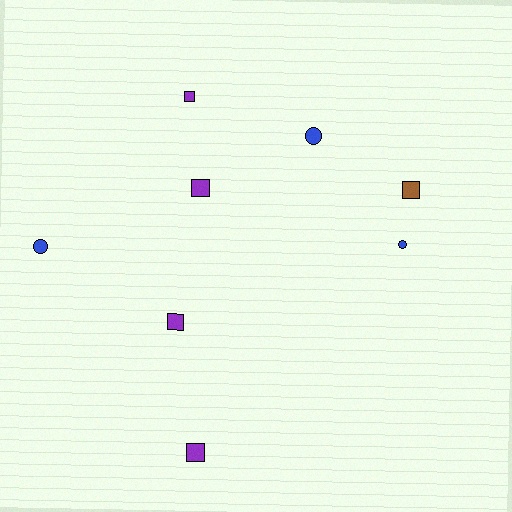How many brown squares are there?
There is 1 brown square.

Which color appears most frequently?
Purple, with 4 objects.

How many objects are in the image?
There are 8 objects.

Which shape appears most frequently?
Square, with 5 objects.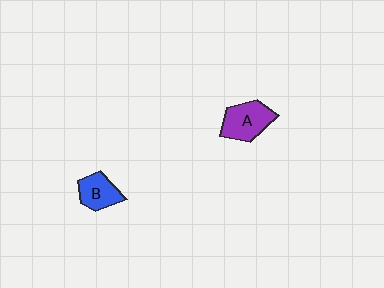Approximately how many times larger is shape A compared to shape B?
Approximately 1.3 times.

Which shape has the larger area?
Shape A (purple).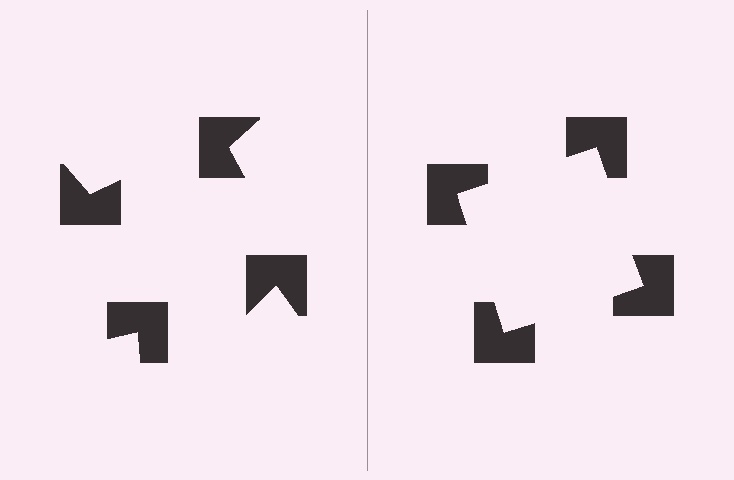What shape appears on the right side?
An illusory square.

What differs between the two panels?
The notched squares are positioned identically on both sides; only the wedge orientations differ. On the right they align to a square; on the left they are misaligned.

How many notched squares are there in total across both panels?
8 — 4 on each side.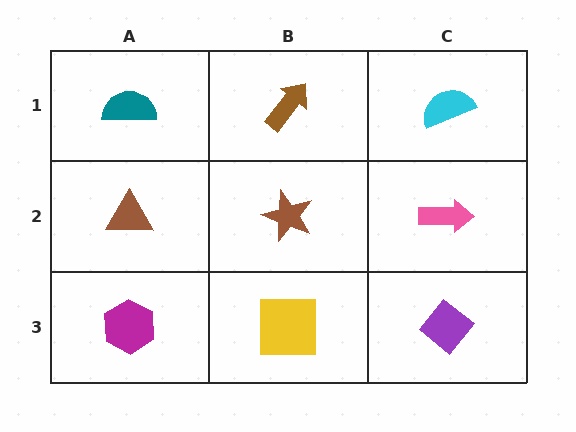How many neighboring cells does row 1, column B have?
3.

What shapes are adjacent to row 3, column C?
A pink arrow (row 2, column C), a yellow square (row 3, column B).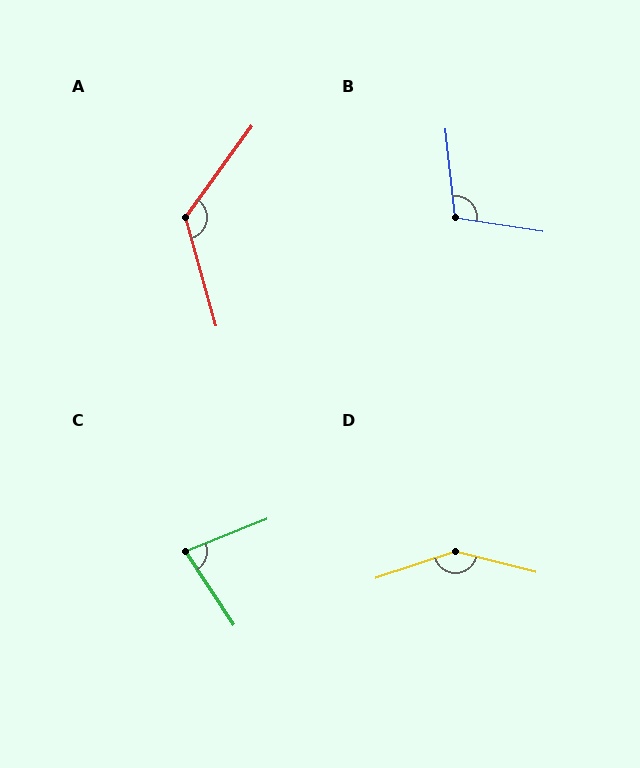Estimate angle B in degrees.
Approximately 105 degrees.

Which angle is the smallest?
C, at approximately 79 degrees.